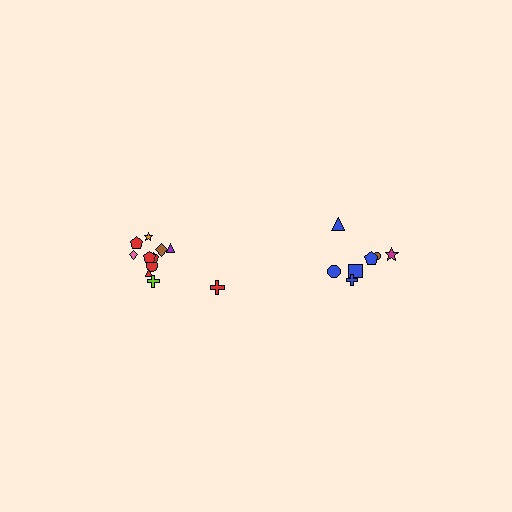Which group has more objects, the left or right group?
The left group.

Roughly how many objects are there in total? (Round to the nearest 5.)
Roughly 20 objects in total.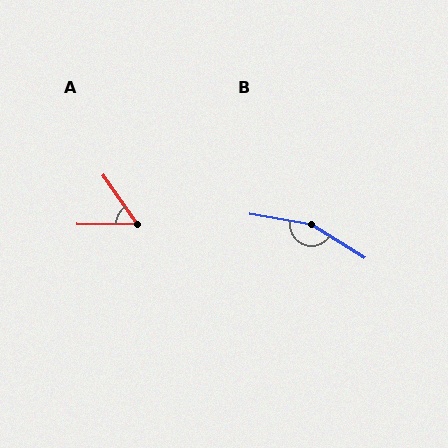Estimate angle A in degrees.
Approximately 54 degrees.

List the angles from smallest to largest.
A (54°), B (157°).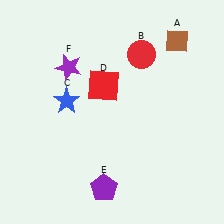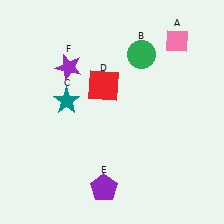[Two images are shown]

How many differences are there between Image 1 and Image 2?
There are 3 differences between the two images.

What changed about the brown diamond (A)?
In Image 1, A is brown. In Image 2, it changed to pink.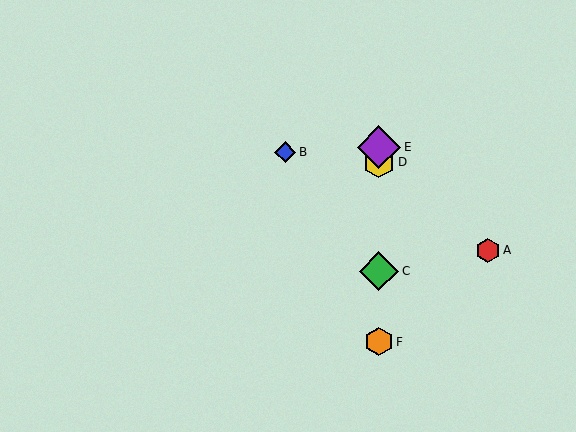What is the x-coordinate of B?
Object B is at x≈285.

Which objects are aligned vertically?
Objects C, D, E, F are aligned vertically.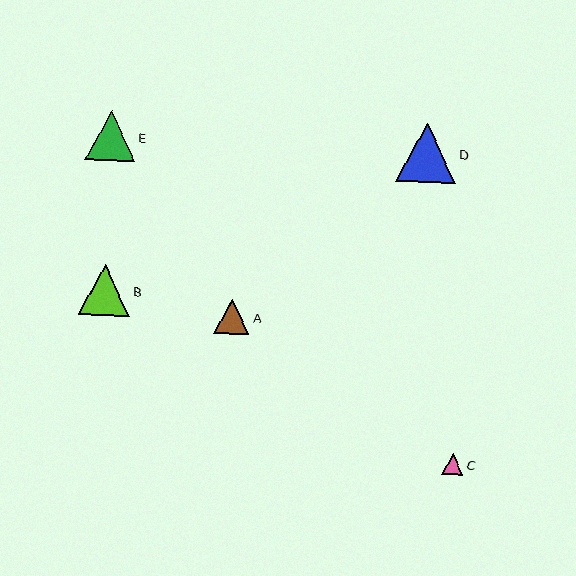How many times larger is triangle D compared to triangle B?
Triangle D is approximately 1.2 times the size of triangle B.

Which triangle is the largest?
Triangle D is the largest with a size of approximately 59 pixels.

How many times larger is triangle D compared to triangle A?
Triangle D is approximately 1.7 times the size of triangle A.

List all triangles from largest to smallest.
From largest to smallest: D, B, E, A, C.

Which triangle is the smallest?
Triangle C is the smallest with a size of approximately 21 pixels.